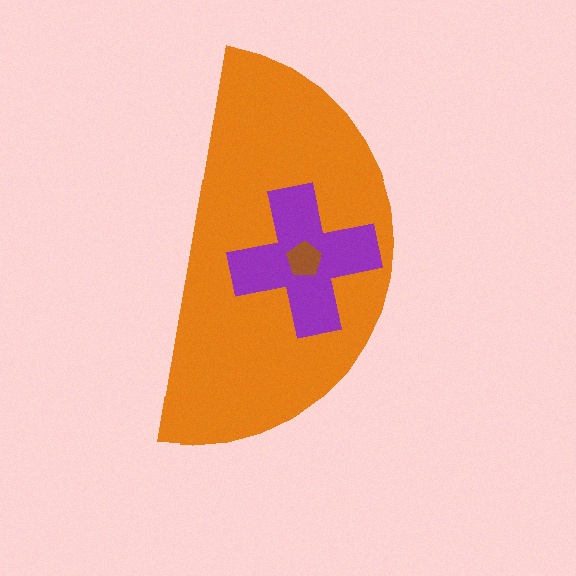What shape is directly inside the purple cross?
The brown pentagon.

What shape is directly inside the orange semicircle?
The purple cross.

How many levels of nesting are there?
3.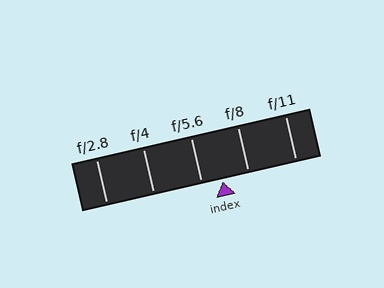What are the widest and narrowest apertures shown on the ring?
The widest aperture shown is f/2.8 and the narrowest is f/11.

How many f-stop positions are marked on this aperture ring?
There are 5 f-stop positions marked.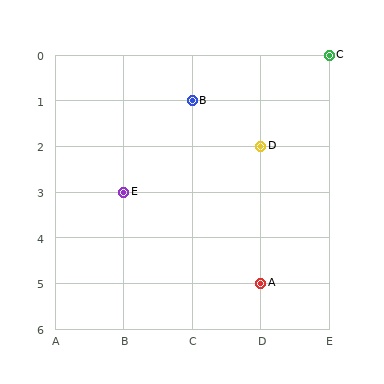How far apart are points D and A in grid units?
Points D and A are 3 rows apart.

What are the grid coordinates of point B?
Point B is at grid coordinates (C, 1).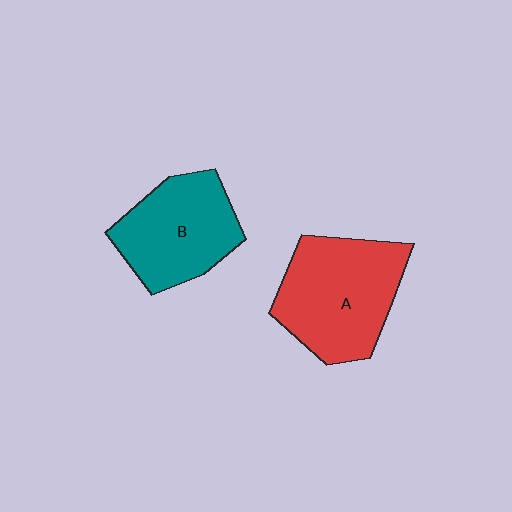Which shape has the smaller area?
Shape B (teal).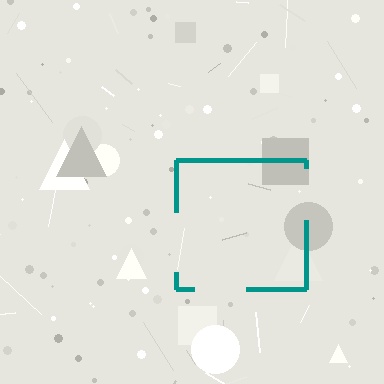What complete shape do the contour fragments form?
The contour fragments form a square.